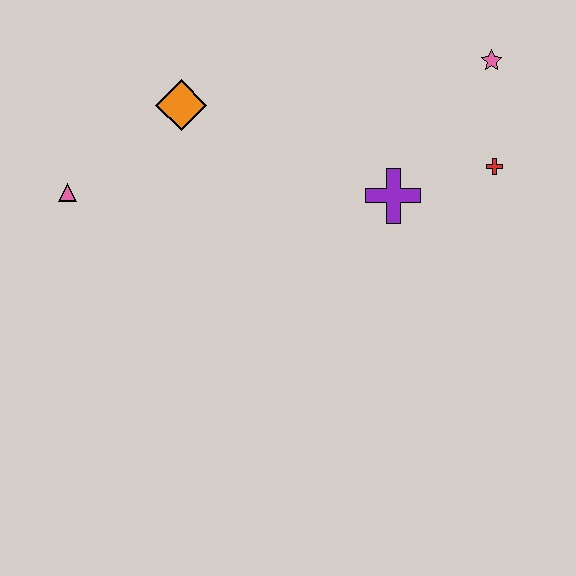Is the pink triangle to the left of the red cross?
Yes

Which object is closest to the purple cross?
The red cross is closest to the purple cross.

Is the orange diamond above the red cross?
Yes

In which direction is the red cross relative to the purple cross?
The red cross is to the right of the purple cross.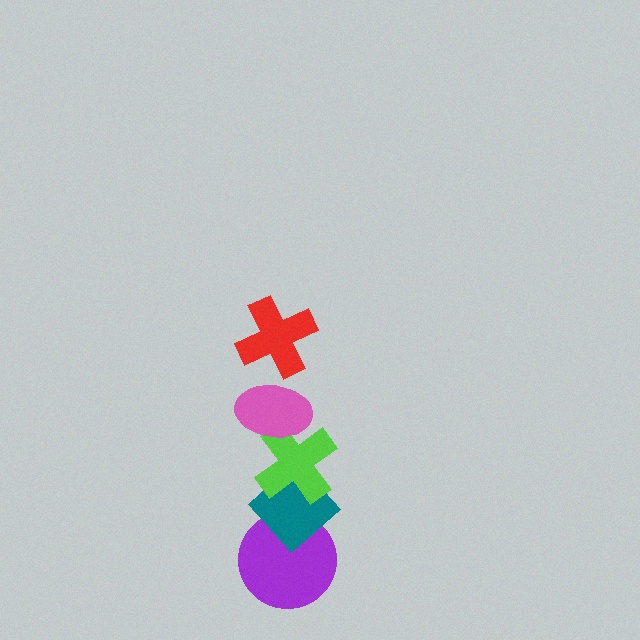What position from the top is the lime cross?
The lime cross is 3rd from the top.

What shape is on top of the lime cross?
The pink ellipse is on top of the lime cross.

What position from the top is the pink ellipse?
The pink ellipse is 2nd from the top.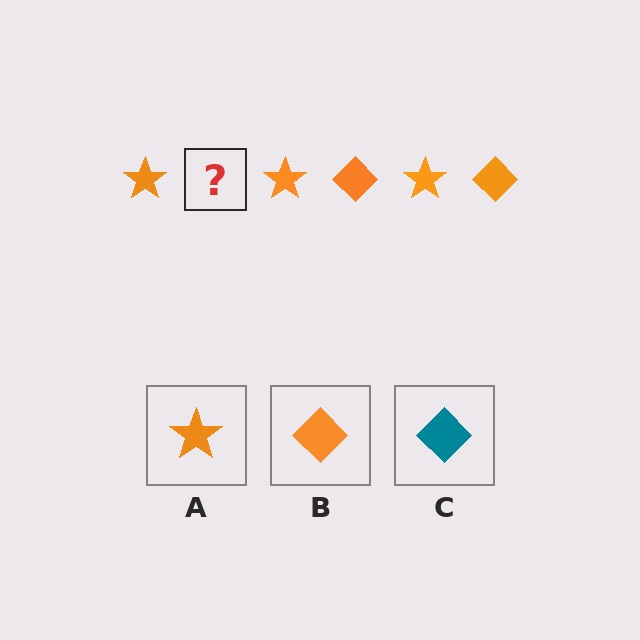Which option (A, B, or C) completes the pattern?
B.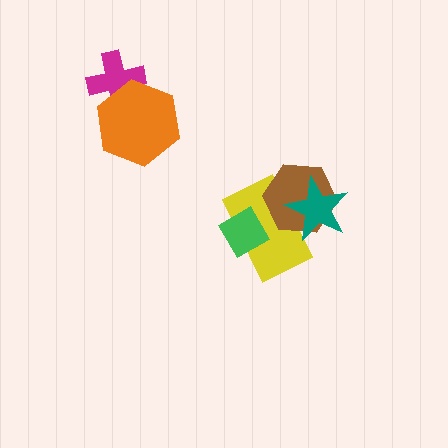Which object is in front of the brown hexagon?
The teal star is in front of the brown hexagon.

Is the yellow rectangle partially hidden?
Yes, it is partially covered by another shape.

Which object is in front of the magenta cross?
The orange hexagon is in front of the magenta cross.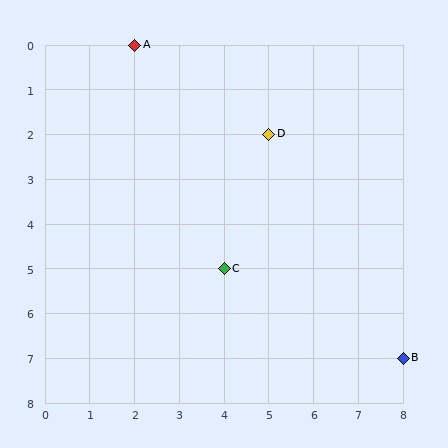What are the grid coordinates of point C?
Point C is at grid coordinates (4, 5).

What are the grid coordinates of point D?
Point D is at grid coordinates (5, 2).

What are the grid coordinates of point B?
Point B is at grid coordinates (8, 7).